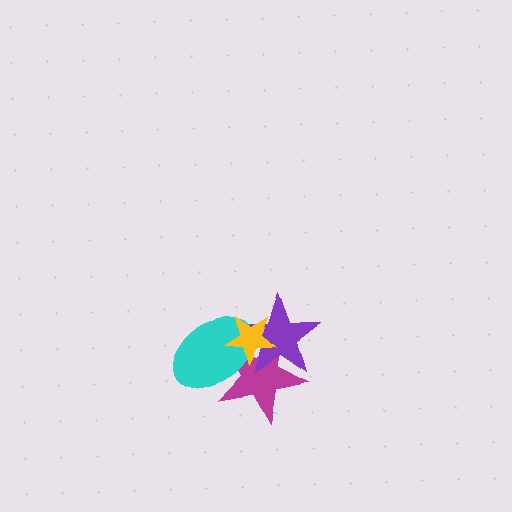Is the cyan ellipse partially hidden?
Yes, it is partially covered by another shape.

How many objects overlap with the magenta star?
3 objects overlap with the magenta star.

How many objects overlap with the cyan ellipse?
3 objects overlap with the cyan ellipse.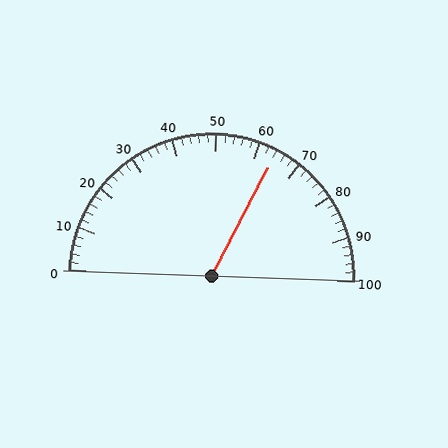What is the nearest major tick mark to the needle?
The nearest major tick mark is 60.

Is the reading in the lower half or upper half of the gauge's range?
The reading is in the upper half of the range (0 to 100).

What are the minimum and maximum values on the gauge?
The gauge ranges from 0 to 100.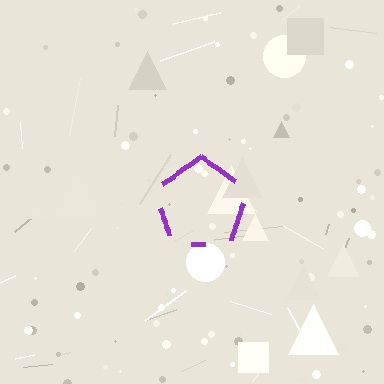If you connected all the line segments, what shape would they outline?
They would outline a pentagon.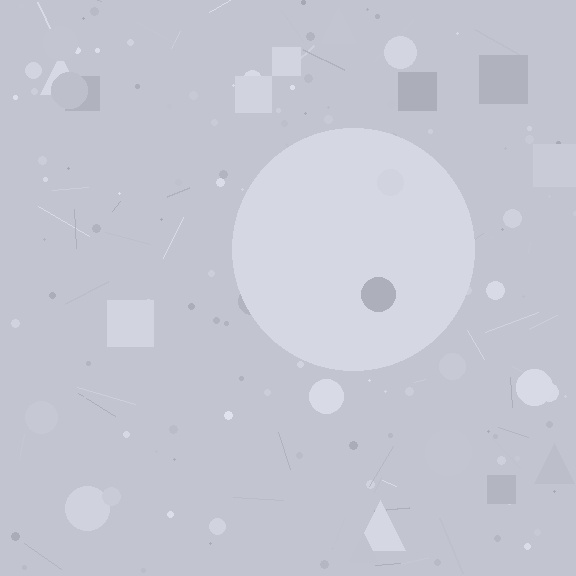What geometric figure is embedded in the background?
A circle is embedded in the background.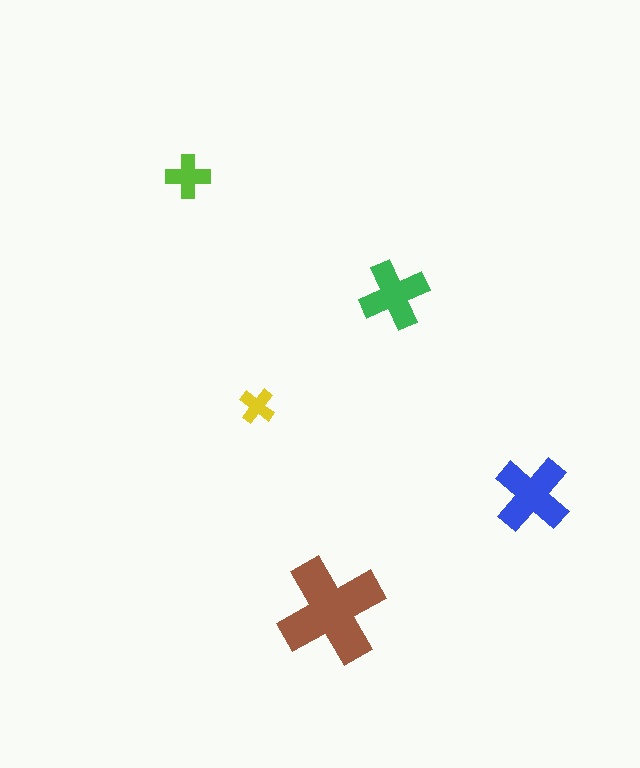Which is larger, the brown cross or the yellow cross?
The brown one.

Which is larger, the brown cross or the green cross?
The brown one.